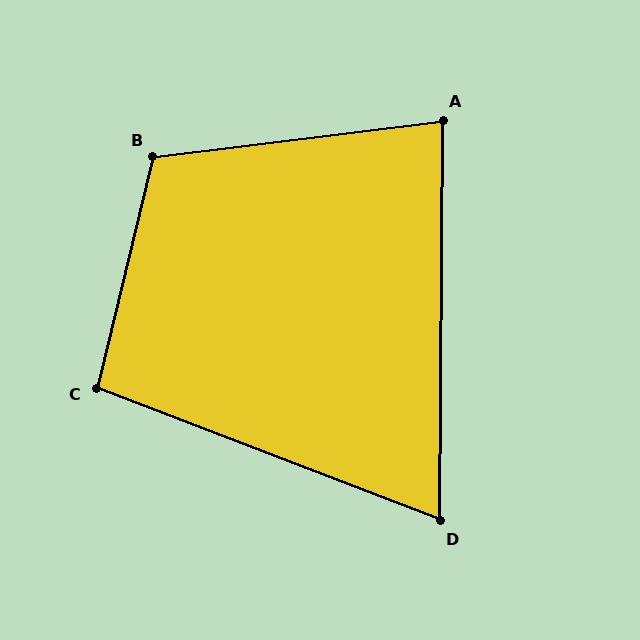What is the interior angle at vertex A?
Approximately 83 degrees (acute).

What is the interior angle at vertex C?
Approximately 97 degrees (obtuse).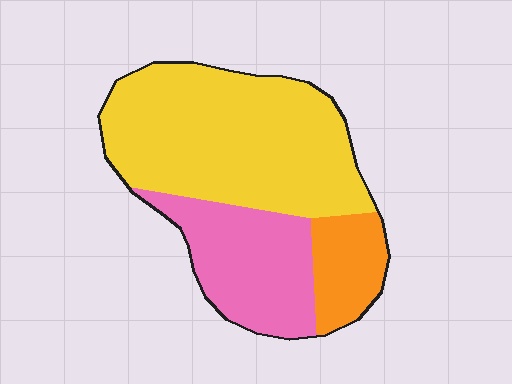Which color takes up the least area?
Orange, at roughly 15%.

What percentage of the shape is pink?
Pink takes up about one quarter (1/4) of the shape.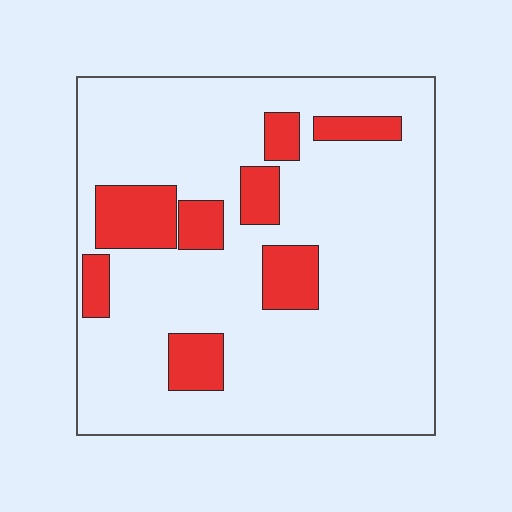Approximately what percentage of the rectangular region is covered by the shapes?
Approximately 15%.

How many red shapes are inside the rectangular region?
8.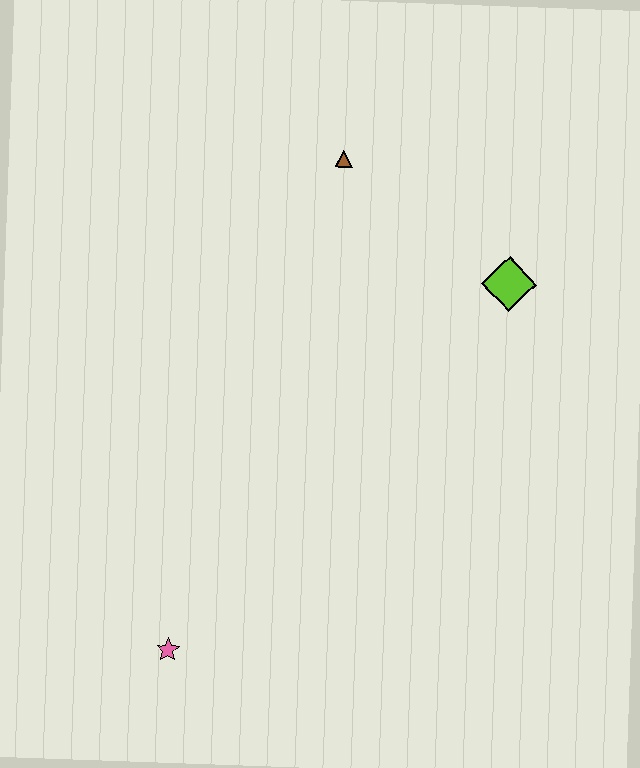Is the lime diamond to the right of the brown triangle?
Yes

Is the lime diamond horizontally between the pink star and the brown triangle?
No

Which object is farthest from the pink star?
The brown triangle is farthest from the pink star.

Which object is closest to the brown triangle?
The lime diamond is closest to the brown triangle.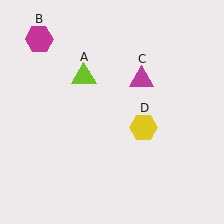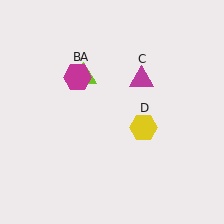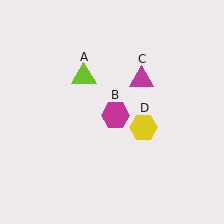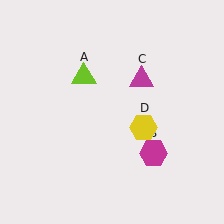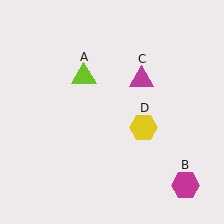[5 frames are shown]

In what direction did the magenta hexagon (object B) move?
The magenta hexagon (object B) moved down and to the right.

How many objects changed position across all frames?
1 object changed position: magenta hexagon (object B).